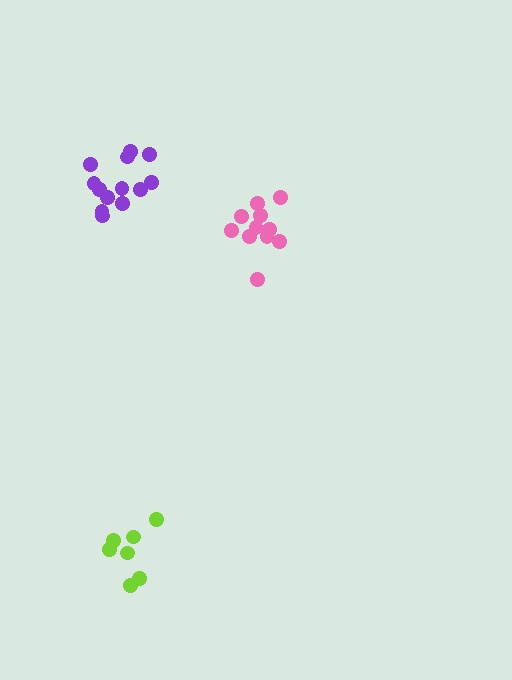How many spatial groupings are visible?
There are 3 spatial groupings.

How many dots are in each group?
Group 1: 11 dots, Group 2: 13 dots, Group 3: 7 dots (31 total).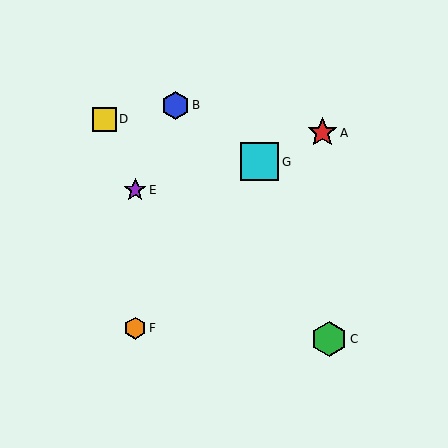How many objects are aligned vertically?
2 objects (E, F) are aligned vertically.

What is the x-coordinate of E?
Object E is at x≈135.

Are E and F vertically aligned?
Yes, both are at x≈135.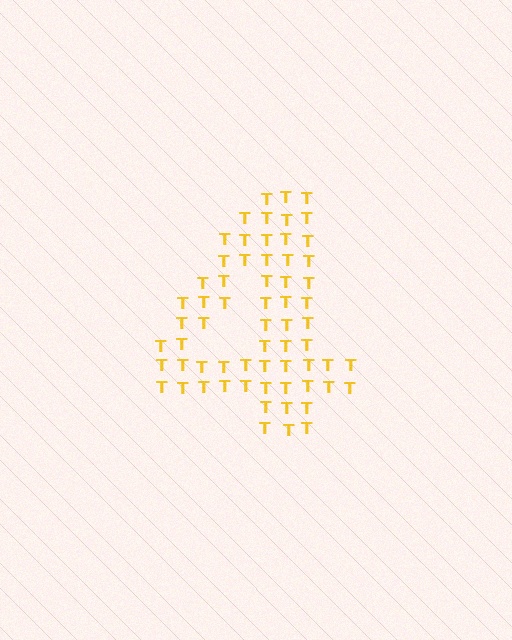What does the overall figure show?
The overall figure shows the digit 4.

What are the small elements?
The small elements are letter T's.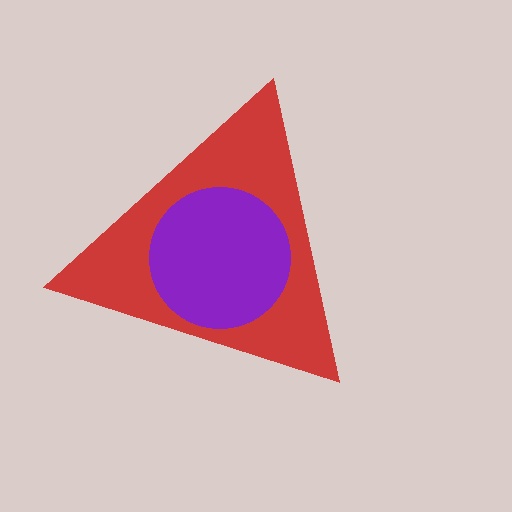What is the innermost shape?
The purple circle.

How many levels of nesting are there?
2.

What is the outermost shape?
The red triangle.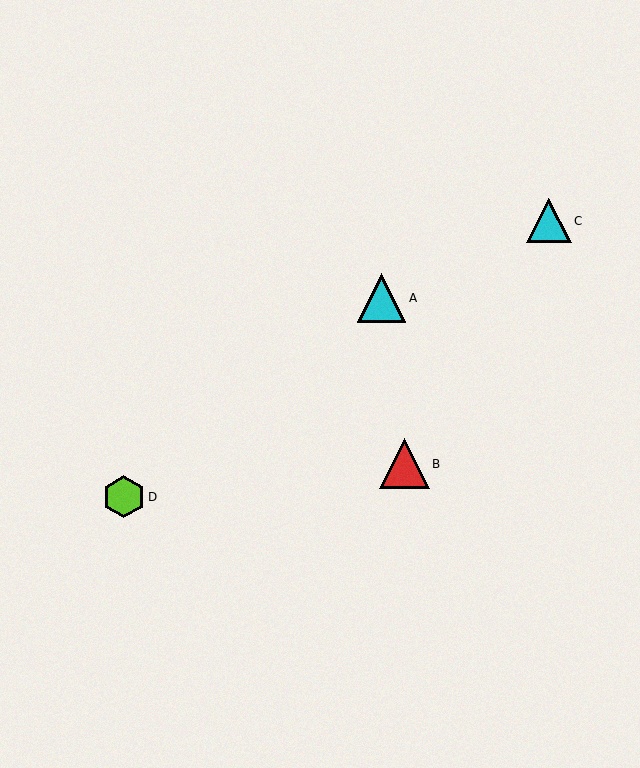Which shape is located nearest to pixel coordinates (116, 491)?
The lime hexagon (labeled D) at (124, 497) is nearest to that location.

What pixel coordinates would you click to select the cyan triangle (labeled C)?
Click at (549, 221) to select the cyan triangle C.